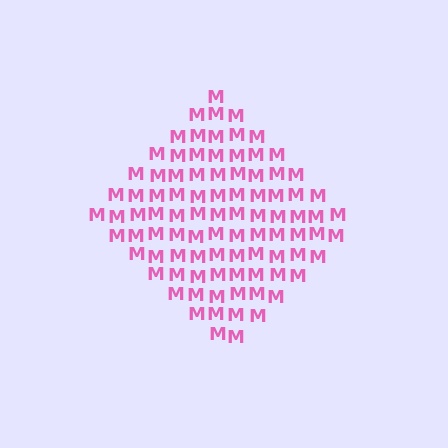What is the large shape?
The large shape is a diamond.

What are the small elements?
The small elements are letter M's.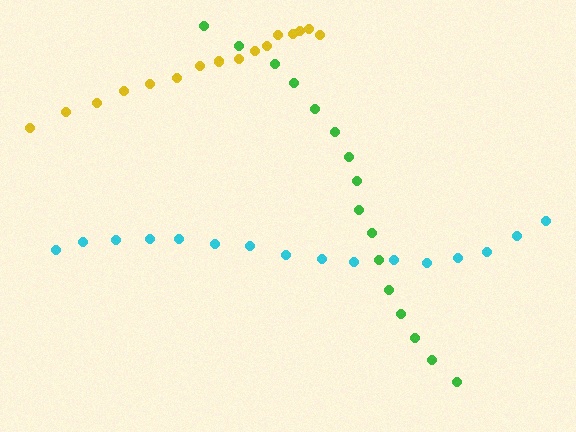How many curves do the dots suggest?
There are 3 distinct paths.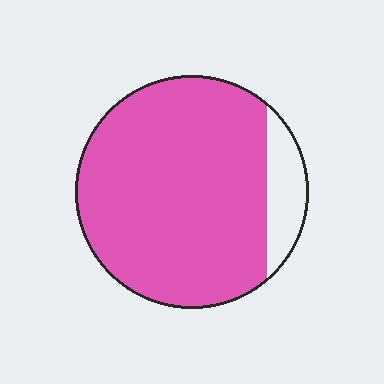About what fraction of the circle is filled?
About seven eighths (7/8).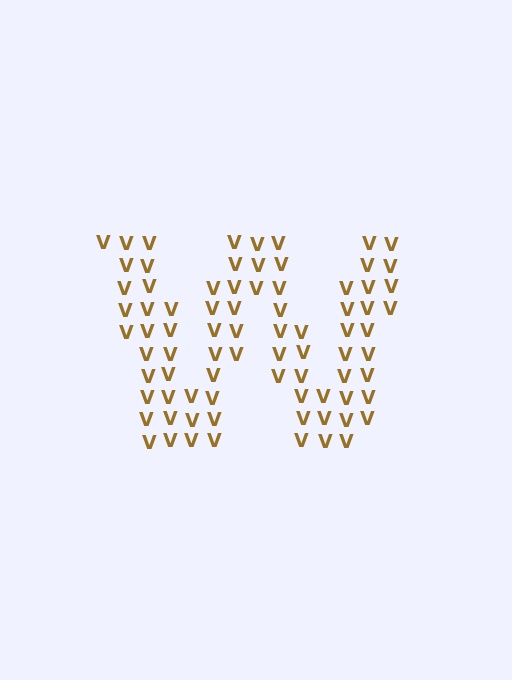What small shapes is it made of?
It is made of small letter V's.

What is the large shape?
The large shape is the letter W.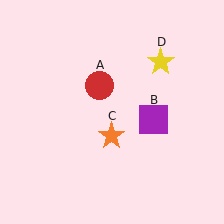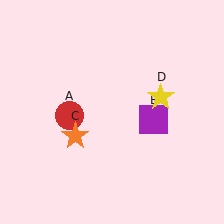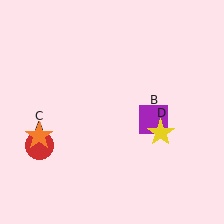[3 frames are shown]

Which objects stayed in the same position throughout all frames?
Purple square (object B) remained stationary.